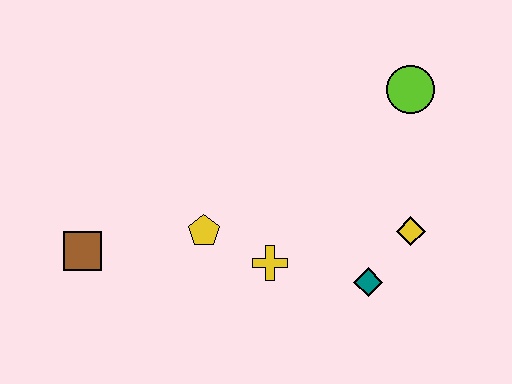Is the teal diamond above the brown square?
No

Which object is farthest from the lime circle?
The brown square is farthest from the lime circle.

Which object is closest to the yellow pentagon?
The yellow cross is closest to the yellow pentagon.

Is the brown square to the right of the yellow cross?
No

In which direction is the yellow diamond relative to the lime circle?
The yellow diamond is below the lime circle.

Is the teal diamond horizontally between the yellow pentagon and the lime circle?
Yes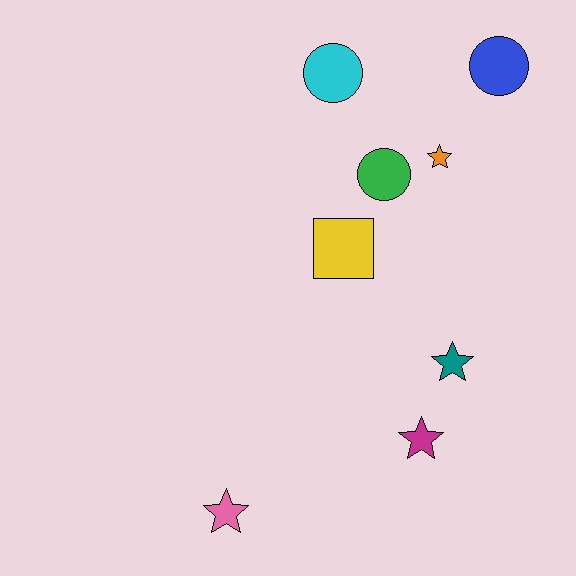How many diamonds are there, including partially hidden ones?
There are no diamonds.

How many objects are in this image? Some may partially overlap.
There are 8 objects.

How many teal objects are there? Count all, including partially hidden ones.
There is 1 teal object.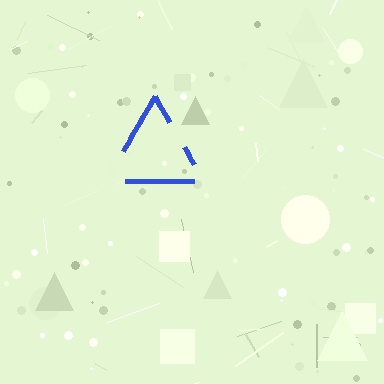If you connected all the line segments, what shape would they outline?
They would outline a triangle.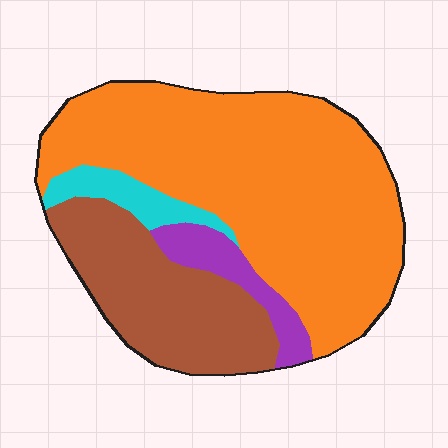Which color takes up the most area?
Orange, at roughly 60%.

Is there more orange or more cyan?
Orange.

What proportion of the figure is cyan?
Cyan covers roughly 5% of the figure.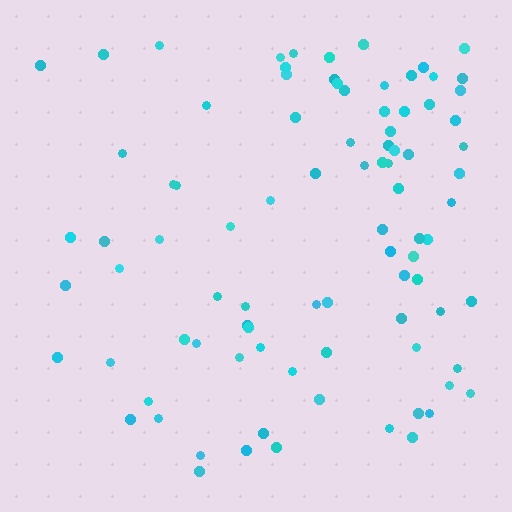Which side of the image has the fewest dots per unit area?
The left.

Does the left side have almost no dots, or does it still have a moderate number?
Still a moderate number, just noticeably fewer than the right.